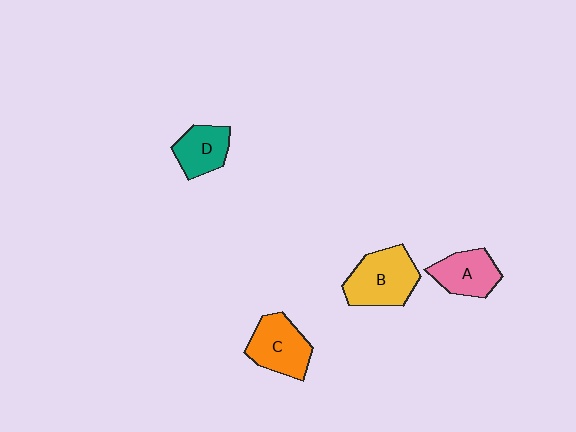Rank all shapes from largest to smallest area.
From largest to smallest: B (yellow), C (orange), A (pink), D (teal).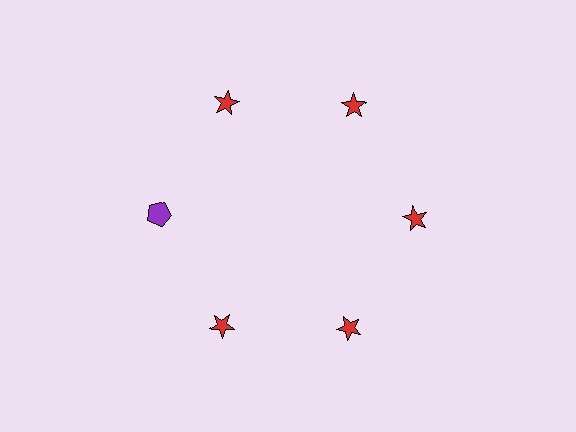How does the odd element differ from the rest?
It differs in both color (purple instead of red) and shape (pentagon instead of star).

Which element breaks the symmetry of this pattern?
The purple pentagon at roughly the 9 o'clock position breaks the symmetry. All other shapes are red stars.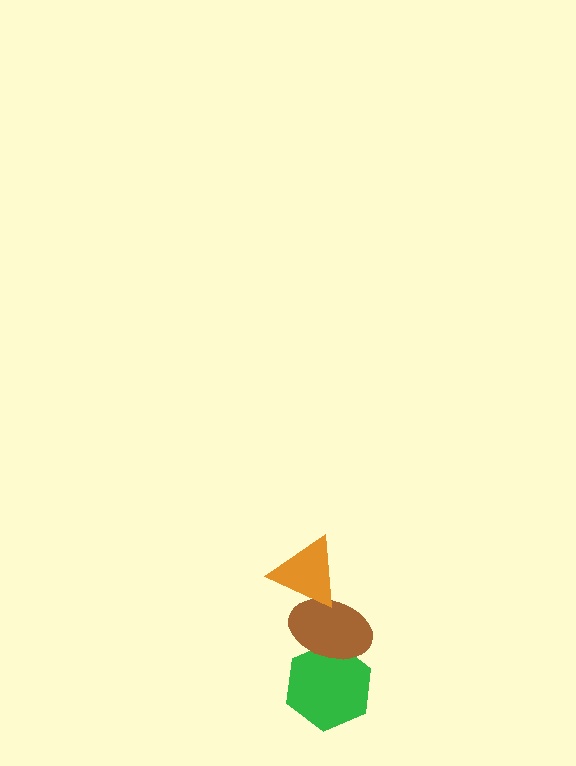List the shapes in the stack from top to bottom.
From top to bottom: the orange triangle, the brown ellipse, the green hexagon.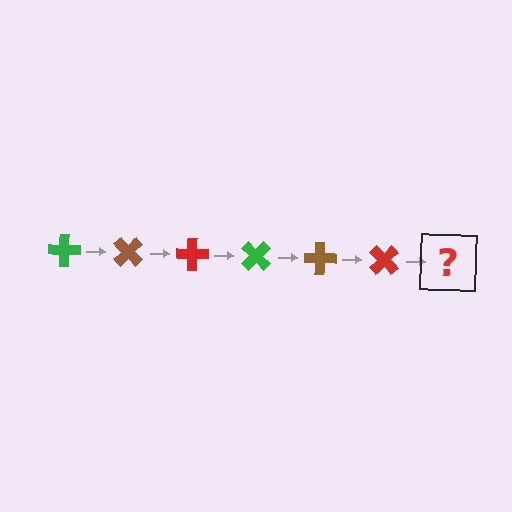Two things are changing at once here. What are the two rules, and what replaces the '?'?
The two rules are that it rotates 45 degrees each step and the color cycles through green, brown, and red. The '?' should be a green cross, rotated 270 degrees from the start.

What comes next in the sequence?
The next element should be a green cross, rotated 270 degrees from the start.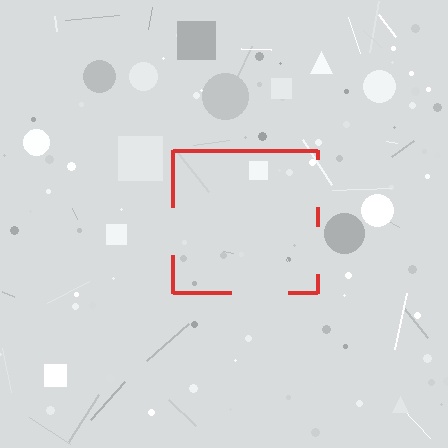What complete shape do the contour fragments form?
The contour fragments form a square.